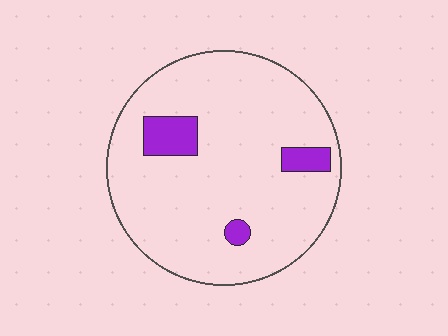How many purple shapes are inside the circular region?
3.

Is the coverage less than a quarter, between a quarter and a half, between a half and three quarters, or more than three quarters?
Less than a quarter.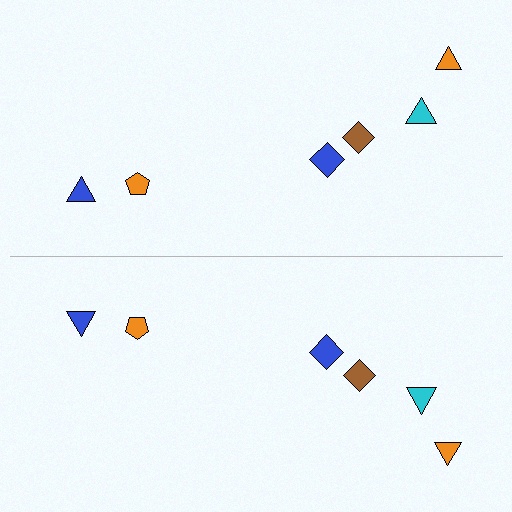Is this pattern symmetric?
Yes, this pattern has bilateral (reflection) symmetry.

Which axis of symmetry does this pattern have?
The pattern has a horizontal axis of symmetry running through the center of the image.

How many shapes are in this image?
There are 12 shapes in this image.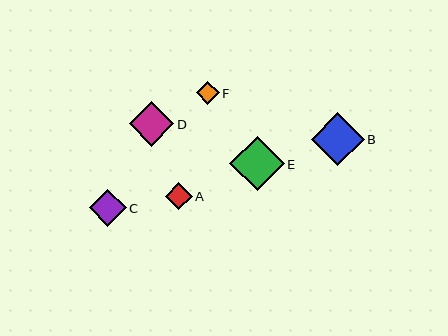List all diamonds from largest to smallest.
From largest to smallest: E, B, D, C, A, F.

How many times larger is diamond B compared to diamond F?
Diamond B is approximately 2.3 times the size of diamond F.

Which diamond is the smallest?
Diamond F is the smallest with a size of approximately 23 pixels.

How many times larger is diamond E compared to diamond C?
Diamond E is approximately 1.5 times the size of diamond C.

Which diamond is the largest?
Diamond E is the largest with a size of approximately 54 pixels.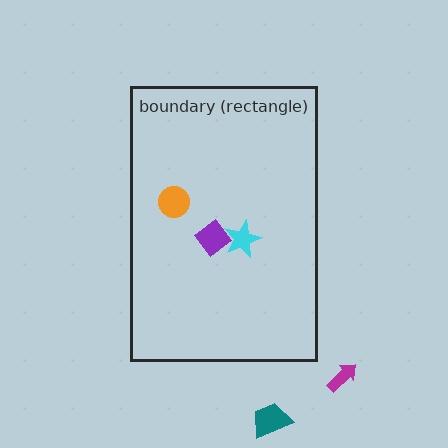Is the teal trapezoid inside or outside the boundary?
Outside.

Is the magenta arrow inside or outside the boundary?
Outside.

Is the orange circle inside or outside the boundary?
Inside.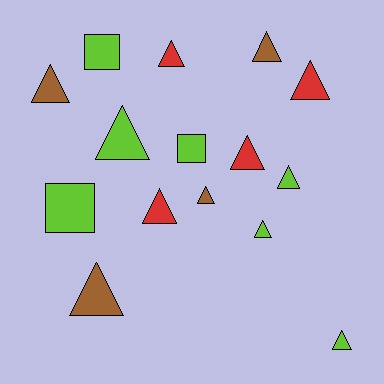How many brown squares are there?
There are no brown squares.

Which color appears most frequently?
Lime, with 7 objects.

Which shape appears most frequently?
Triangle, with 12 objects.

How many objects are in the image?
There are 15 objects.